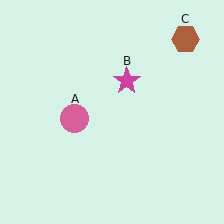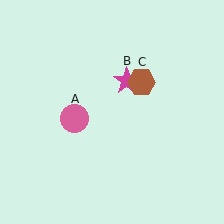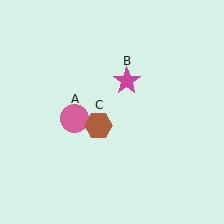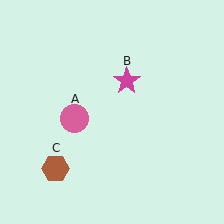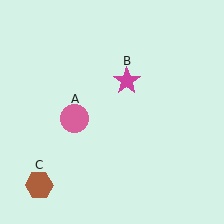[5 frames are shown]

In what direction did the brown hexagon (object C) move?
The brown hexagon (object C) moved down and to the left.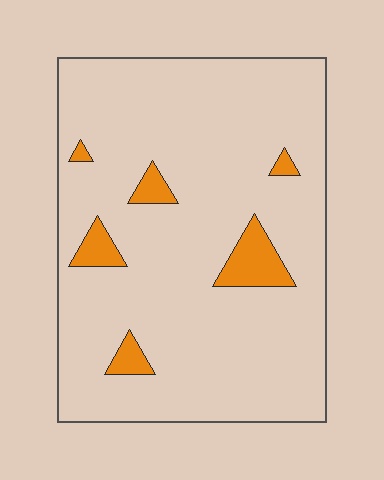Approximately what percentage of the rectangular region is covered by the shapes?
Approximately 10%.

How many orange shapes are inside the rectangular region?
6.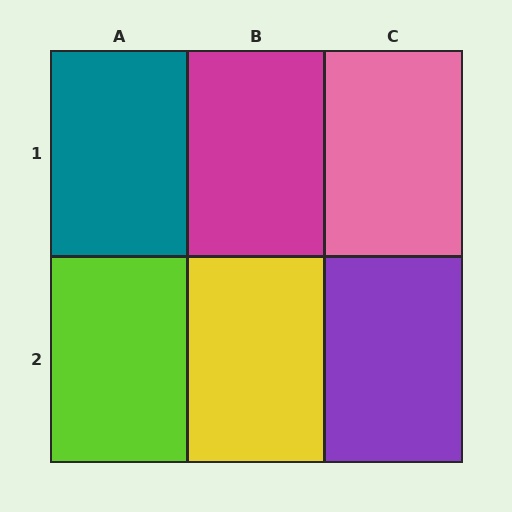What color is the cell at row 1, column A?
Teal.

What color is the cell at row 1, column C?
Pink.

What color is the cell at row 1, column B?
Magenta.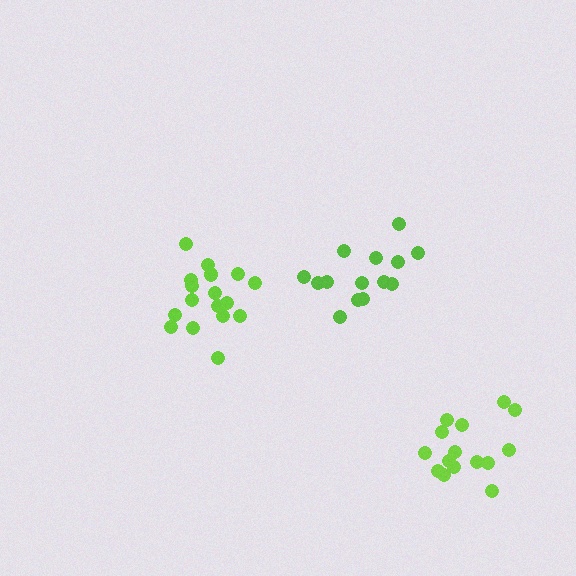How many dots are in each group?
Group 1: 15 dots, Group 2: 17 dots, Group 3: 15 dots (47 total).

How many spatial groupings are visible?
There are 3 spatial groupings.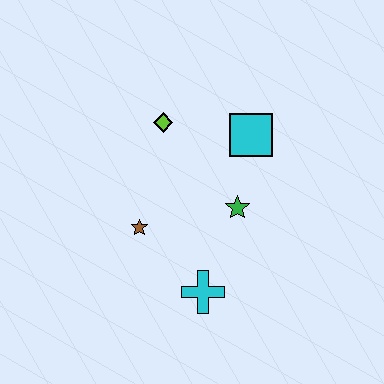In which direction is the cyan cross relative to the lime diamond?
The cyan cross is below the lime diamond.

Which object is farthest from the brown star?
The cyan square is farthest from the brown star.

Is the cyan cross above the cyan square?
No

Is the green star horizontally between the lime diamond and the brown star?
No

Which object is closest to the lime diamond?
The cyan square is closest to the lime diamond.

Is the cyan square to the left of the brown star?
No